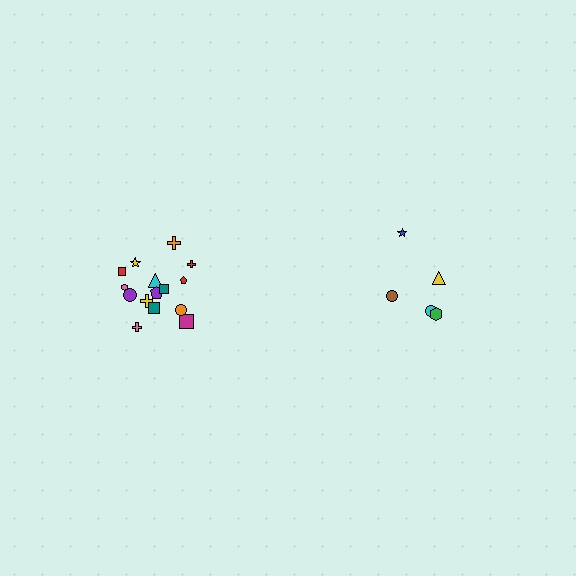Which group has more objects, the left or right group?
The left group.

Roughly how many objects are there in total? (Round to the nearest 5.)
Roughly 20 objects in total.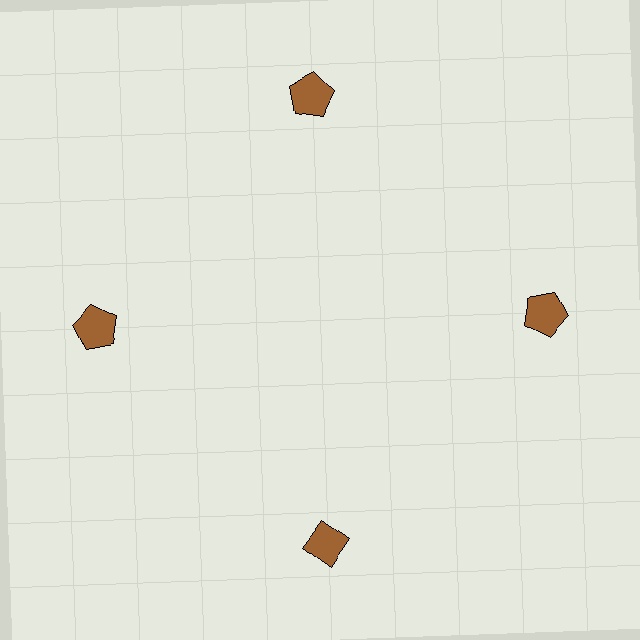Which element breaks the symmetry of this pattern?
The brown diamond at roughly the 6 o'clock position breaks the symmetry. All other shapes are brown pentagons.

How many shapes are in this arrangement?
There are 4 shapes arranged in a ring pattern.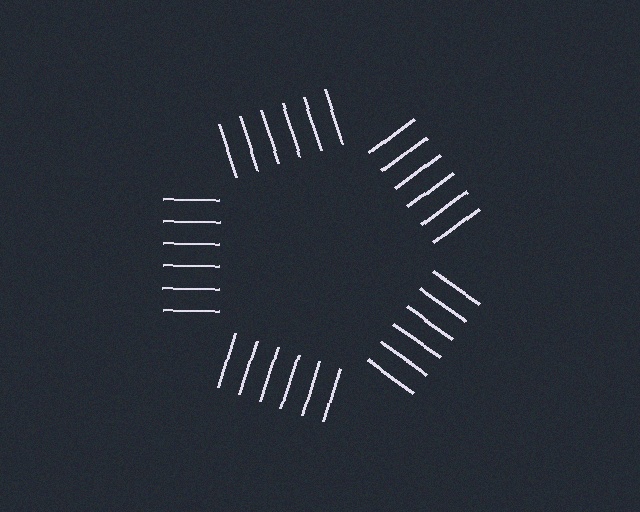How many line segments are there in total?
30 — 6 along each of the 5 edges.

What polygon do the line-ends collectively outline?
An illusory pentagon — the line segments terminate on its edges but no continuous stroke is drawn.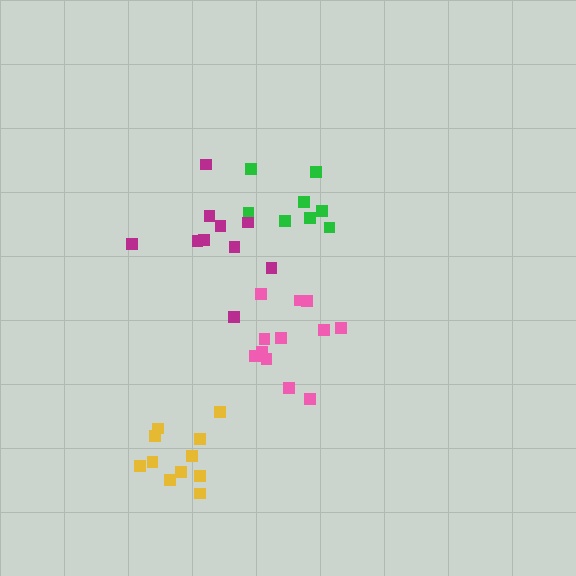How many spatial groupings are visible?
There are 4 spatial groupings.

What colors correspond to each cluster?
The clusters are colored: green, yellow, pink, magenta.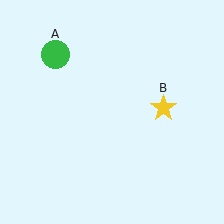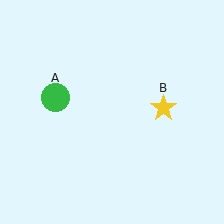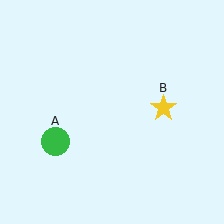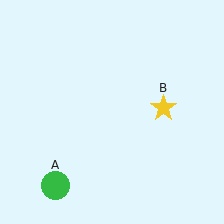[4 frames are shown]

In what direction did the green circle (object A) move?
The green circle (object A) moved down.